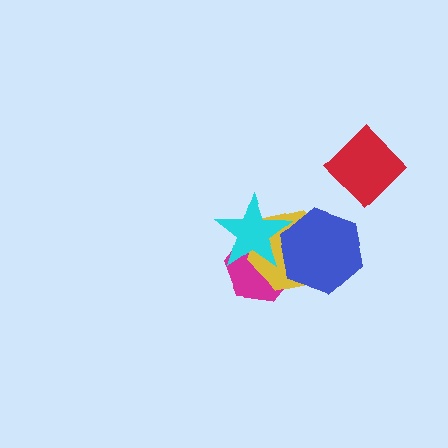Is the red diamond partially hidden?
No, no other shape covers it.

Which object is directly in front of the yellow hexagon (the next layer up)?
The cyan star is directly in front of the yellow hexagon.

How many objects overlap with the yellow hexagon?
3 objects overlap with the yellow hexagon.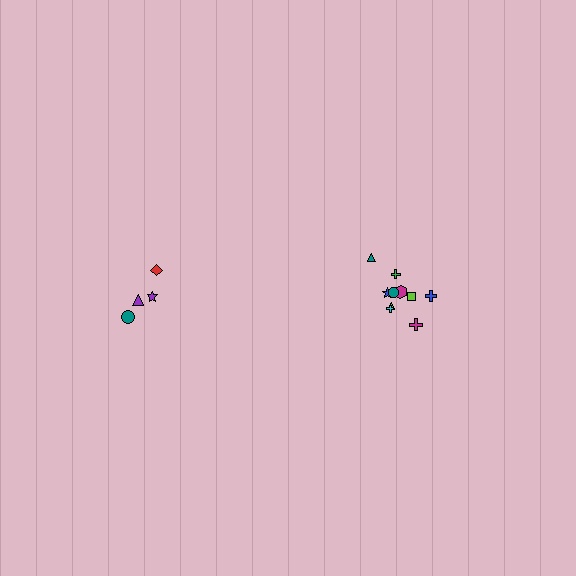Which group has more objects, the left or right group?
The right group.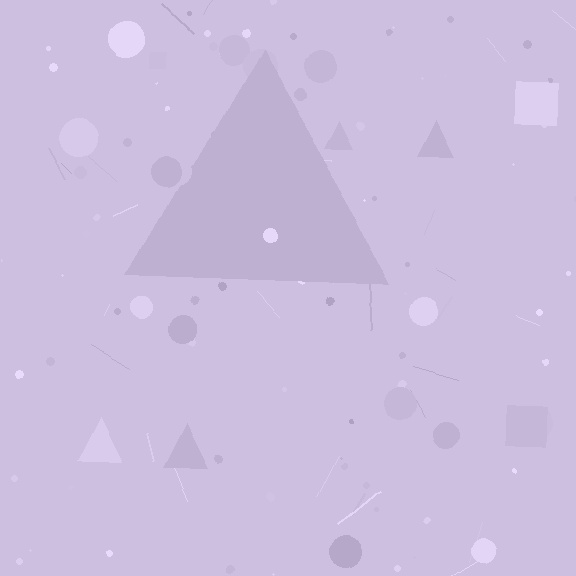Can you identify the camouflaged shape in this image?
The camouflaged shape is a triangle.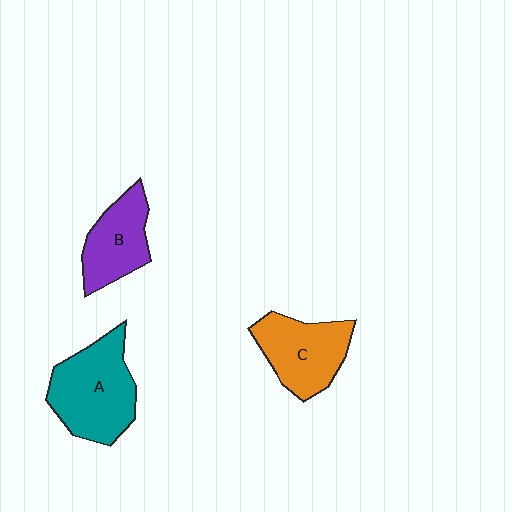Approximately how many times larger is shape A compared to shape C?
Approximately 1.2 times.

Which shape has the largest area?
Shape A (teal).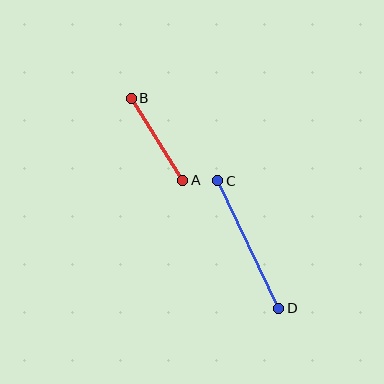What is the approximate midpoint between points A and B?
The midpoint is at approximately (157, 139) pixels.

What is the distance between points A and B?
The distance is approximately 97 pixels.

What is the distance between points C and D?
The distance is approximately 141 pixels.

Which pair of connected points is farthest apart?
Points C and D are farthest apart.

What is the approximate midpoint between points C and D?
The midpoint is at approximately (248, 244) pixels.